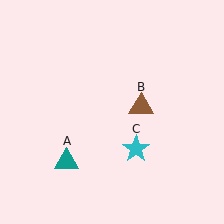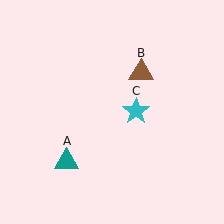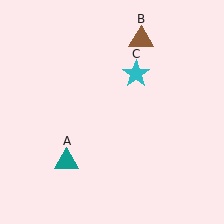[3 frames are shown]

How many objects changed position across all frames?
2 objects changed position: brown triangle (object B), cyan star (object C).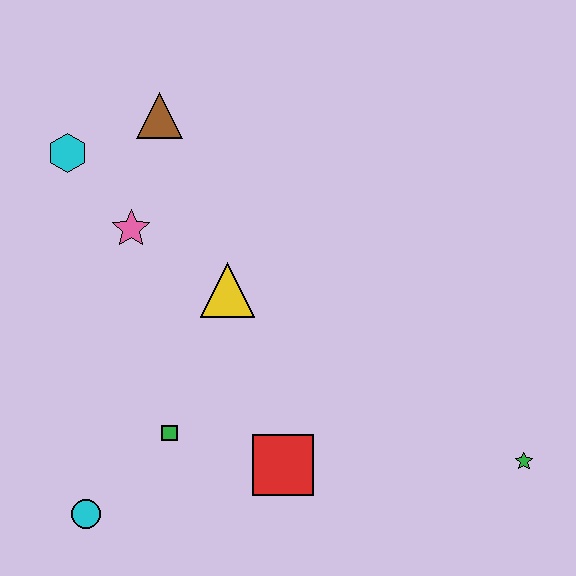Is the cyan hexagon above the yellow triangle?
Yes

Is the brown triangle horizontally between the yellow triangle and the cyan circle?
Yes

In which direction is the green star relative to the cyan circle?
The green star is to the right of the cyan circle.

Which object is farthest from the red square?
The cyan hexagon is farthest from the red square.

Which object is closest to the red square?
The green square is closest to the red square.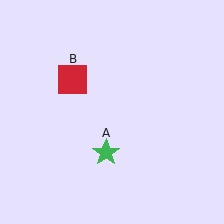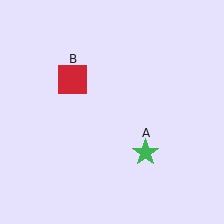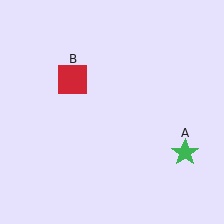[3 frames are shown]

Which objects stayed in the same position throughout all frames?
Red square (object B) remained stationary.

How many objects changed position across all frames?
1 object changed position: green star (object A).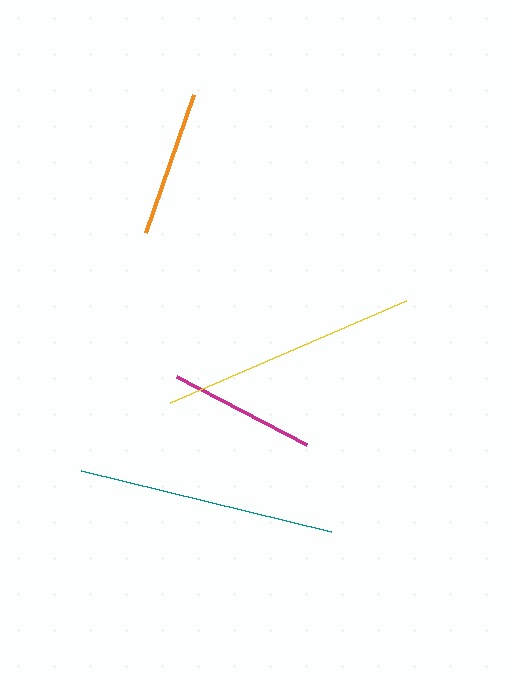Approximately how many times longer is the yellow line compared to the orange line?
The yellow line is approximately 1.8 times the length of the orange line.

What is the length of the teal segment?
The teal segment is approximately 258 pixels long.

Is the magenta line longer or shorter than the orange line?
The magenta line is longer than the orange line.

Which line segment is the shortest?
The orange line is the shortest at approximately 146 pixels.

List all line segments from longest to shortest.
From longest to shortest: teal, yellow, magenta, orange.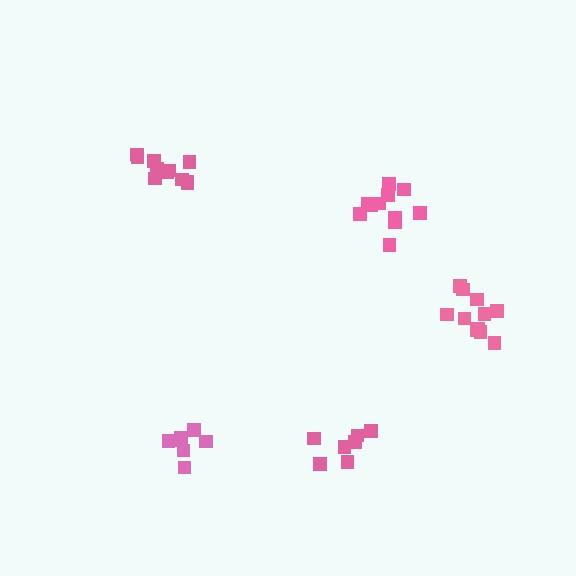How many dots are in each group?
Group 1: 11 dots, Group 2: 7 dots, Group 3: 11 dots, Group 4: 7 dots, Group 5: 11 dots (47 total).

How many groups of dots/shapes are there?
There are 5 groups.